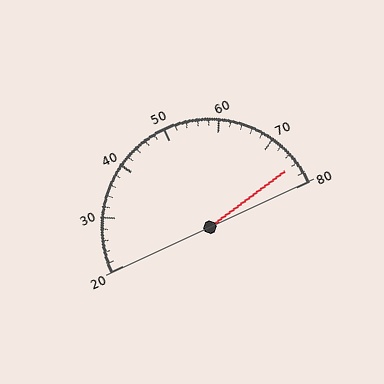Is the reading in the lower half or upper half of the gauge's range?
The reading is in the upper half of the range (20 to 80).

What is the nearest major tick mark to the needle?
The nearest major tick mark is 80.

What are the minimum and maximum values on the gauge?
The gauge ranges from 20 to 80.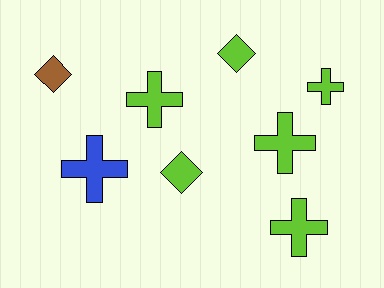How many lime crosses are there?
There are 4 lime crosses.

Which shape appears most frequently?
Cross, with 5 objects.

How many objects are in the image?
There are 8 objects.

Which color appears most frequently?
Lime, with 6 objects.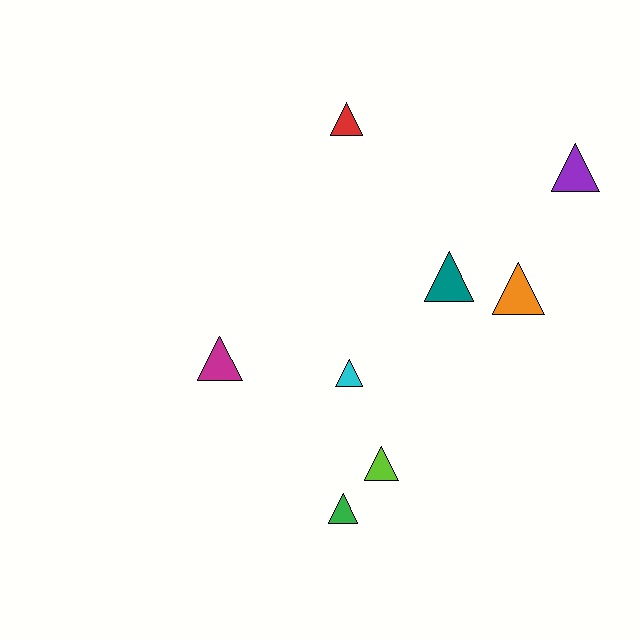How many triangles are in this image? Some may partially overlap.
There are 8 triangles.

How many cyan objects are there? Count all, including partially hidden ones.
There is 1 cyan object.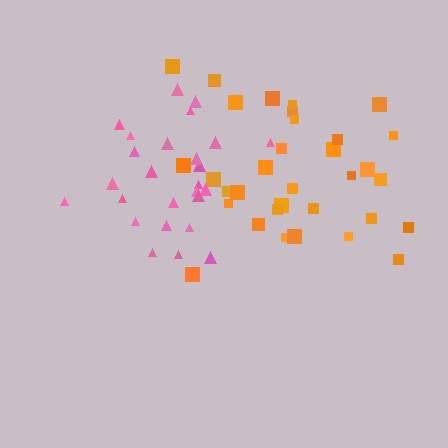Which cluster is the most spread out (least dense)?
Orange.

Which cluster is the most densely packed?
Pink.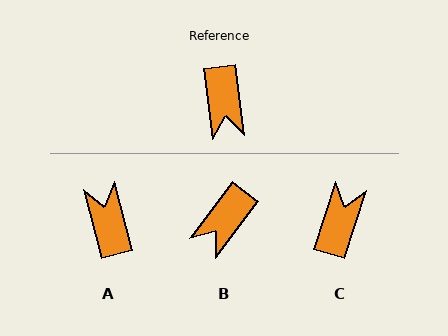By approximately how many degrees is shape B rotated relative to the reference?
Approximately 44 degrees clockwise.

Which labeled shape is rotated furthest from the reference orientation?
A, about 172 degrees away.